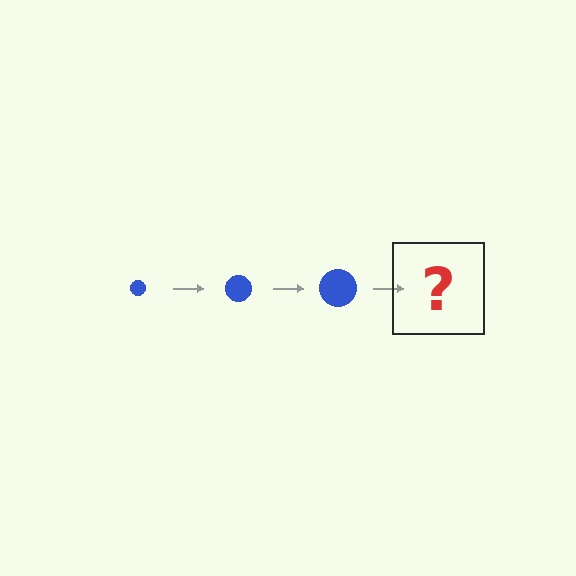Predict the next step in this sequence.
The next step is a blue circle, larger than the previous one.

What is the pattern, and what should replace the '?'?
The pattern is that the circle gets progressively larger each step. The '?' should be a blue circle, larger than the previous one.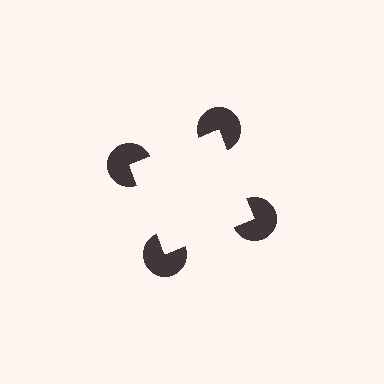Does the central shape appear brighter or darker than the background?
It typically appears slightly brighter than the background, even though no actual brightness change is drawn.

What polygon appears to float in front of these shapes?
An illusory square — its edges are inferred from the aligned wedge cuts in the pac-man discs, not physically drawn.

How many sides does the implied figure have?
4 sides.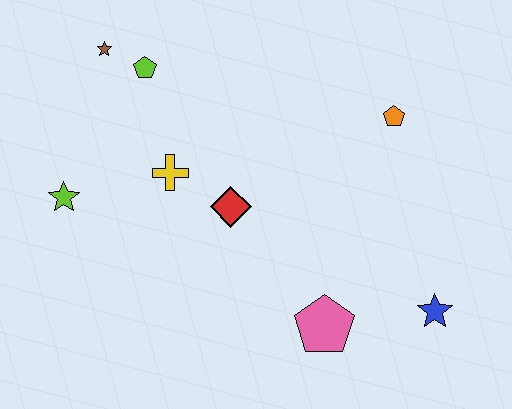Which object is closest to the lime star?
The yellow cross is closest to the lime star.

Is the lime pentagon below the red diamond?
No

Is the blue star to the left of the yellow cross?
No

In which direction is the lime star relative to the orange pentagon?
The lime star is to the left of the orange pentagon.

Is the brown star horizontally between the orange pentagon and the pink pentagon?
No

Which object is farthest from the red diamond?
The blue star is farthest from the red diamond.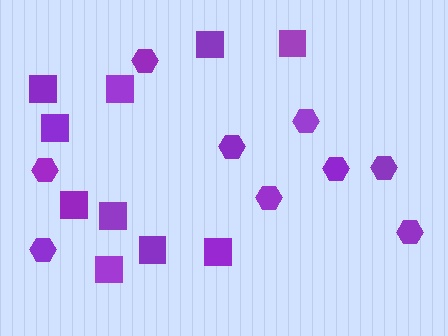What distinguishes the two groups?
There are 2 groups: one group of hexagons (9) and one group of squares (10).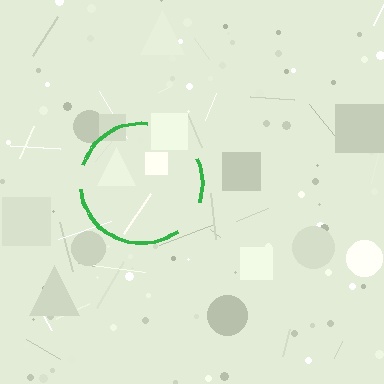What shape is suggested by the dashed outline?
The dashed outline suggests a circle.